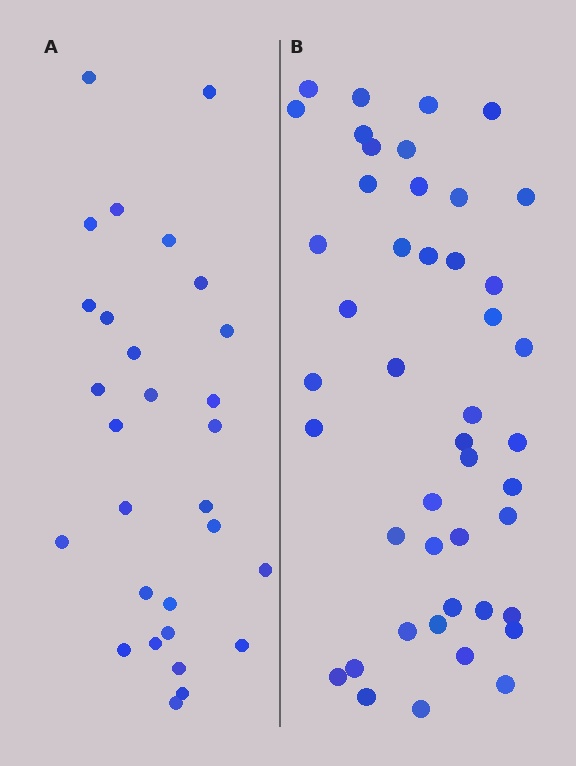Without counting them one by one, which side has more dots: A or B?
Region B (the right region) has more dots.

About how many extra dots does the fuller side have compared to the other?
Region B has approximately 15 more dots than region A.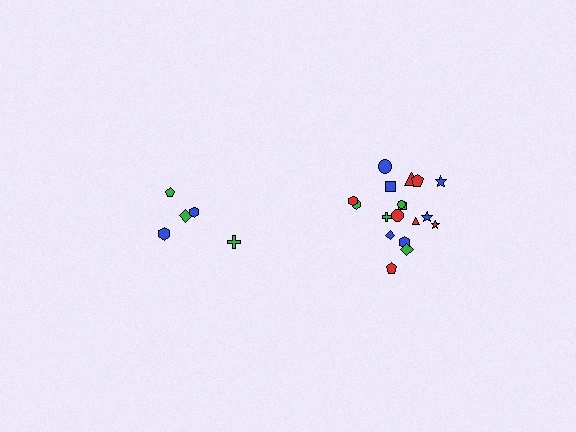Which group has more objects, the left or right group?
The right group.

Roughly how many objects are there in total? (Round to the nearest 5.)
Roughly 25 objects in total.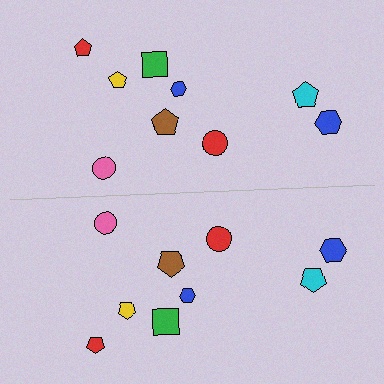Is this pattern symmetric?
Yes, this pattern has bilateral (reflection) symmetry.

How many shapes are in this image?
There are 18 shapes in this image.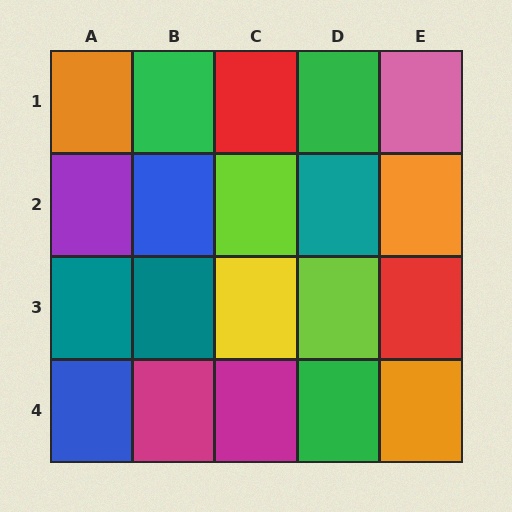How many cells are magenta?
2 cells are magenta.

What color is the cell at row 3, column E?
Red.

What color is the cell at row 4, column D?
Green.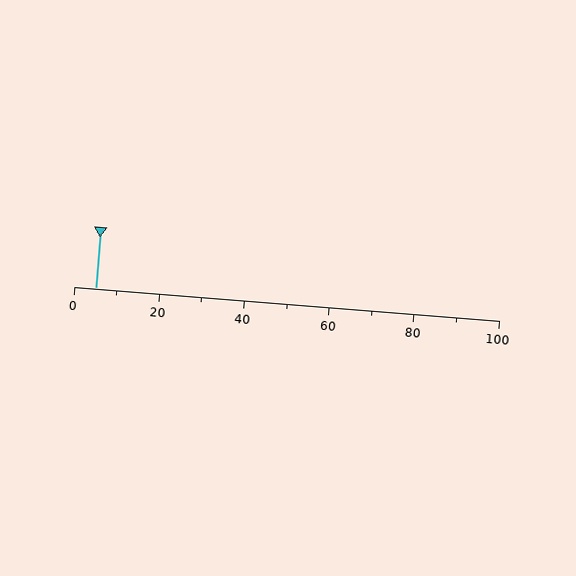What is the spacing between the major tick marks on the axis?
The major ticks are spaced 20 apart.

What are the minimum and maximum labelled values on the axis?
The axis runs from 0 to 100.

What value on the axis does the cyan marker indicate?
The marker indicates approximately 5.